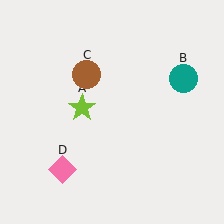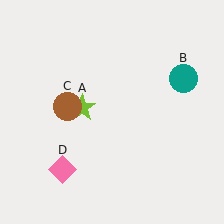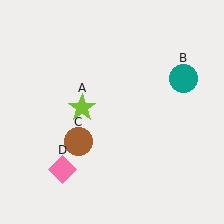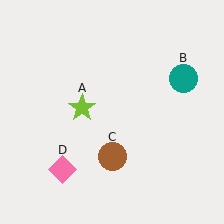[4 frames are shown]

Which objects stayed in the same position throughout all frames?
Lime star (object A) and teal circle (object B) and pink diamond (object D) remained stationary.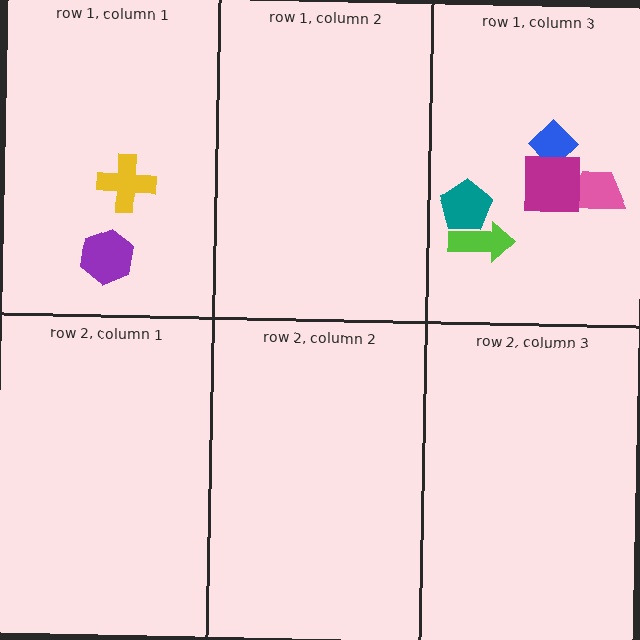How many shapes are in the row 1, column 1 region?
2.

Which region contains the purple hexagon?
The row 1, column 1 region.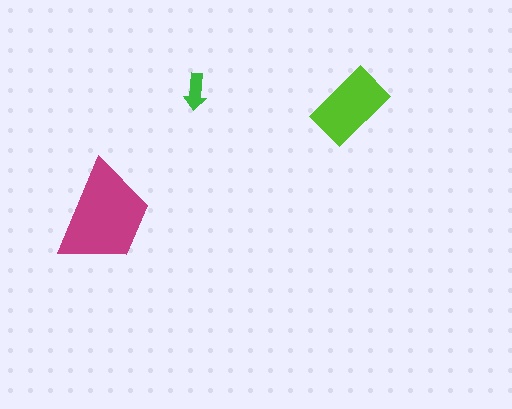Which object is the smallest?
The green arrow.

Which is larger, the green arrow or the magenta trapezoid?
The magenta trapezoid.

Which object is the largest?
The magenta trapezoid.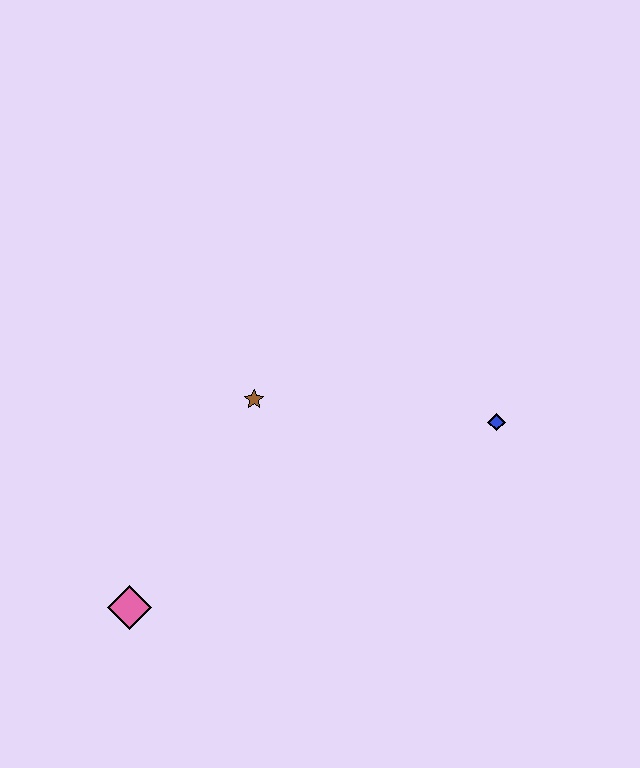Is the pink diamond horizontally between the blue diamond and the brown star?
No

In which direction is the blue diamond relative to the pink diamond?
The blue diamond is to the right of the pink diamond.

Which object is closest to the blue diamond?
The brown star is closest to the blue diamond.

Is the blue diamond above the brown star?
No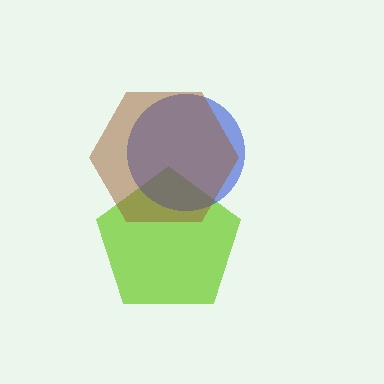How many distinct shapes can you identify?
There are 3 distinct shapes: a lime pentagon, a blue circle, a brown hexagon.